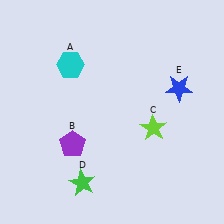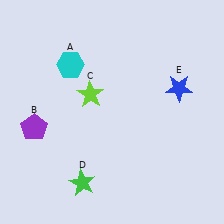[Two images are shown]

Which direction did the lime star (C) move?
The lime star (C) moved left.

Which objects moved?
The objects that moved are: the purple pentagon (B), the lime star (C).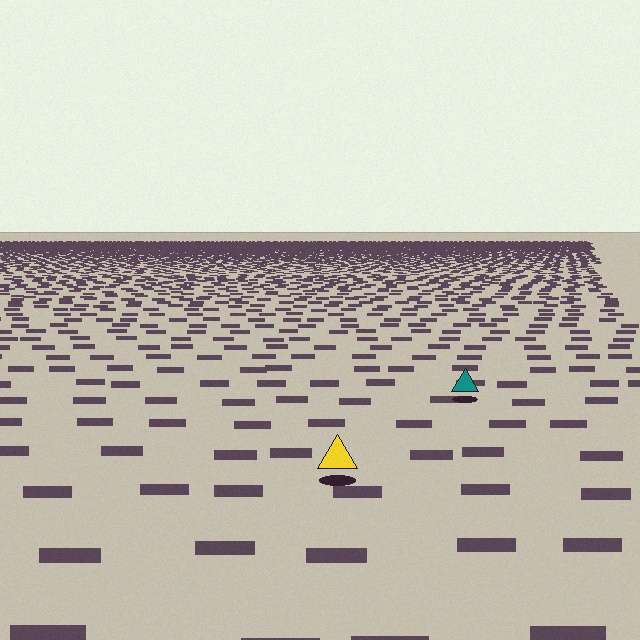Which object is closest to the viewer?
The yellow triangle is closest. The texture marks near it are larger and more spread out.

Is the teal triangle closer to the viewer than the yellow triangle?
No. The yellow triangle is closer — you can tell from the texture gradient: the ground texture is coarser near it.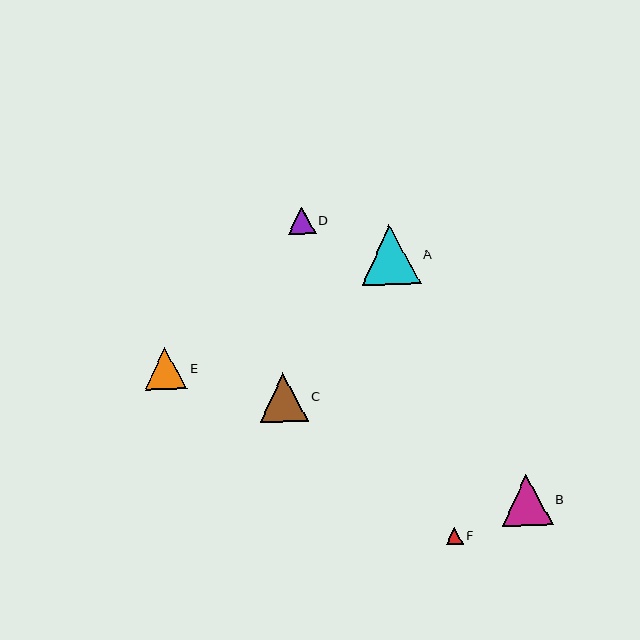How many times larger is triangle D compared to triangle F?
Triangle D is approximately 1.6 times the size of triangle F.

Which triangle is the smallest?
Triangle F is the smallest with a size of approximately 17 pixels.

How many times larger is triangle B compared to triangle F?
Triangle B is approximately 3.0 times the size of triangle F.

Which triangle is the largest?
Triangle A is the largest with a size of approximately 59 pixels.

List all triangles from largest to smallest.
From largest to smallest: A, B, C, E, D, F.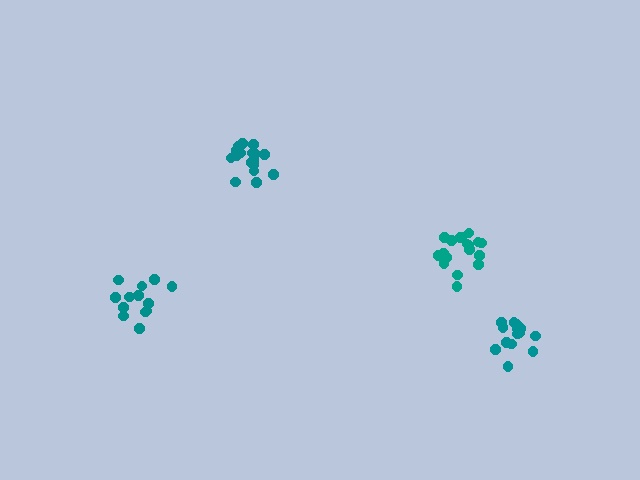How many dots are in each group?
Group 1: 14 dots, Group 2: 13 dots, Group 3: 18 dots, Group 4: 18 dots (63 total).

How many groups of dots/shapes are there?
There are 4 groups.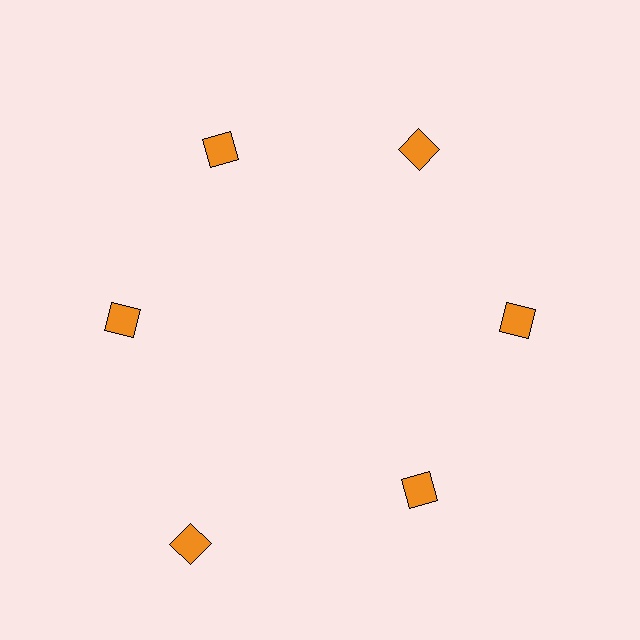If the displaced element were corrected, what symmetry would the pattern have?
It would have 6-fold rotational symmetry — the pattern would map onto itself every 60 degrees.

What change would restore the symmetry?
The symmetry would be restored by moving it inward, back onto the ring so that all 6 squares sit at equal angles and equal distance from the center.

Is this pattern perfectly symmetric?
No. The 6 orange squares are arranged in a ring, but one element near the 7 o'clock position is pushed outward from the center, breaking the 6-fold rotational symmetry.